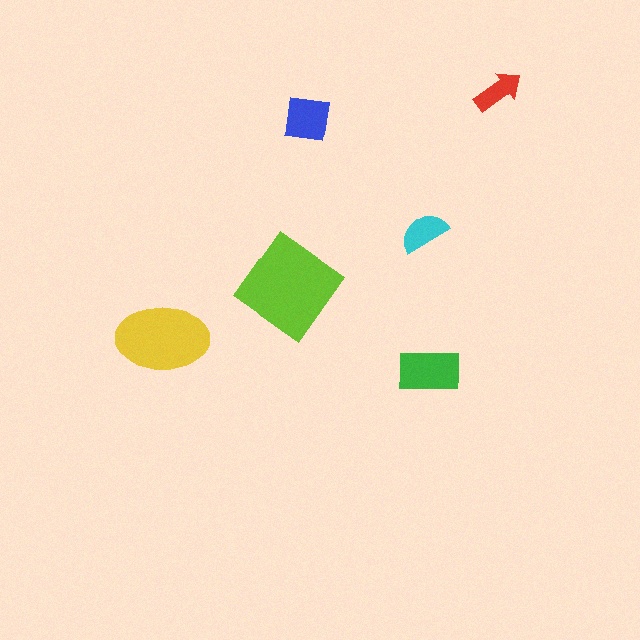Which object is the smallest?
The red arrow.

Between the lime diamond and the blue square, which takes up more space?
The lime diamond.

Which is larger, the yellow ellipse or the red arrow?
The yellow ellipse.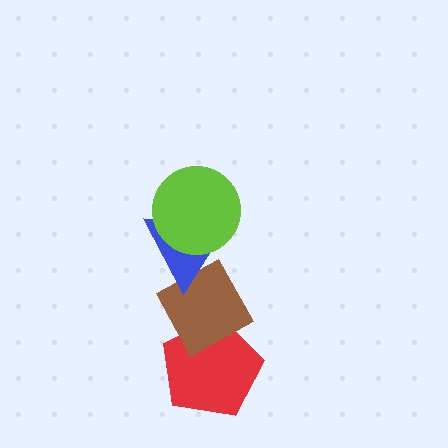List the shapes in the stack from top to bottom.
From top to bottom: the lime circle, the blue triangle, the brown diamond, the red pentagon.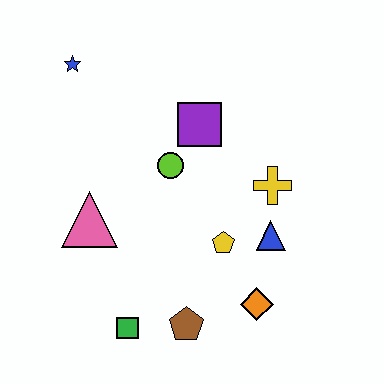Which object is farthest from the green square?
The blue star is farthest from the green square.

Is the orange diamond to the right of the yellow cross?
No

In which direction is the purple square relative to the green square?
The purple square is above the green square.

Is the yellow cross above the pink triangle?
Yes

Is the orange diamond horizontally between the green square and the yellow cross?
Yes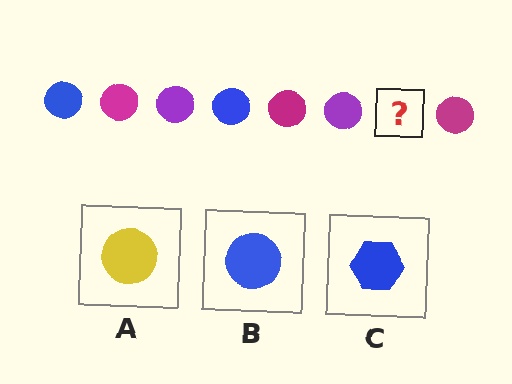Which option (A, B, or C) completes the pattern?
B.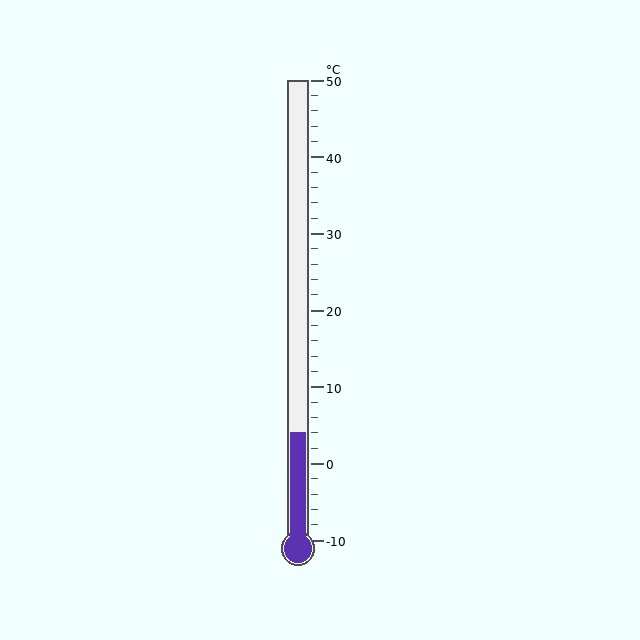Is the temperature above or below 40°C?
The temperature is below 40°C.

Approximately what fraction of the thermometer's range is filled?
The thermometer is filled to approximately 25% of its range.